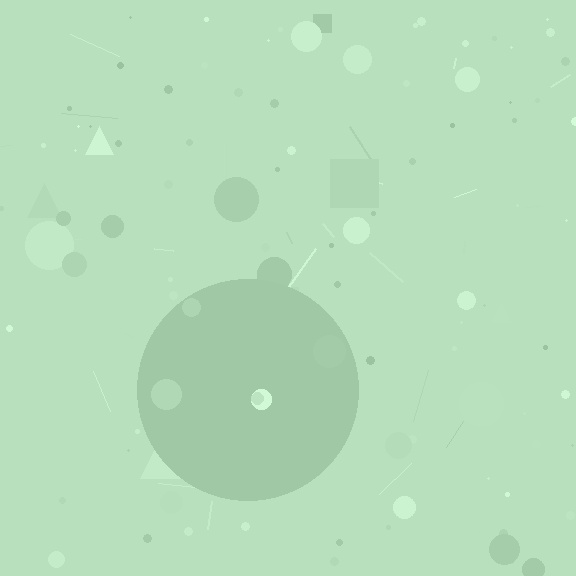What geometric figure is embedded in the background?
A circle is embedded in the background.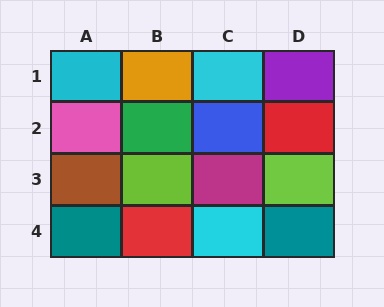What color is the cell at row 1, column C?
Cyan.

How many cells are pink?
1 cell is pink.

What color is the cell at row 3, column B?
Lime.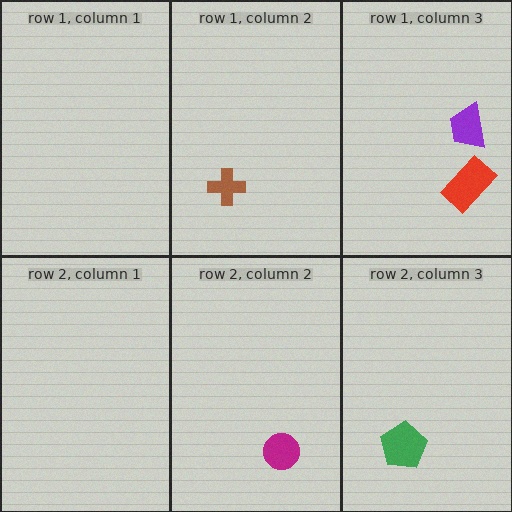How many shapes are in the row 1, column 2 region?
1.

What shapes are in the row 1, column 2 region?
The brown cross.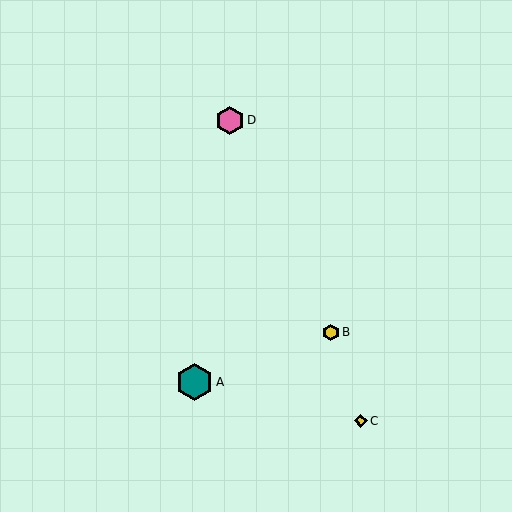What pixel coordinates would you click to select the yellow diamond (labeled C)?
Click at (361, 421) to select the yellow diamond C.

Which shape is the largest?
The teal hexagon (labeled A) is the largest.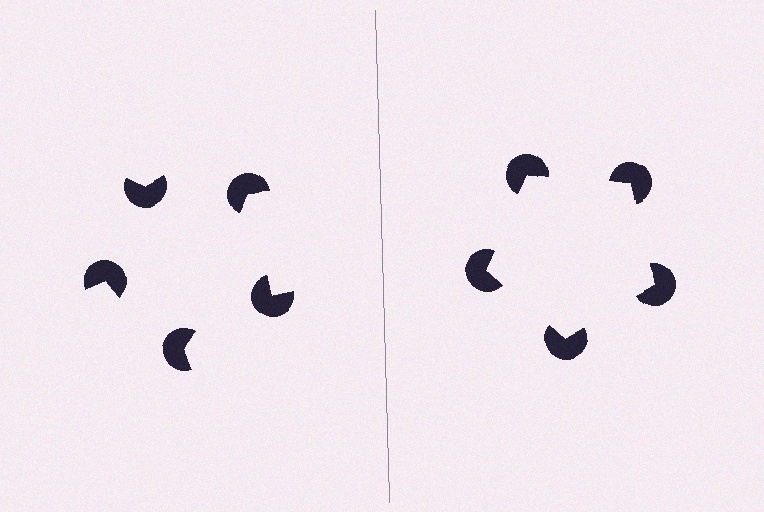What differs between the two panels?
The pac-man discs are positioned identically on both sides; only the wedge orientations differ. On the right they align to a pentagon; on the left they are misaligned.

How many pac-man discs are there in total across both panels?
10 — 5 on each side.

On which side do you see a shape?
An illusory pentagon appears on the right side. On the left side the wedge cuts are rotated, so no coherent shape forms.